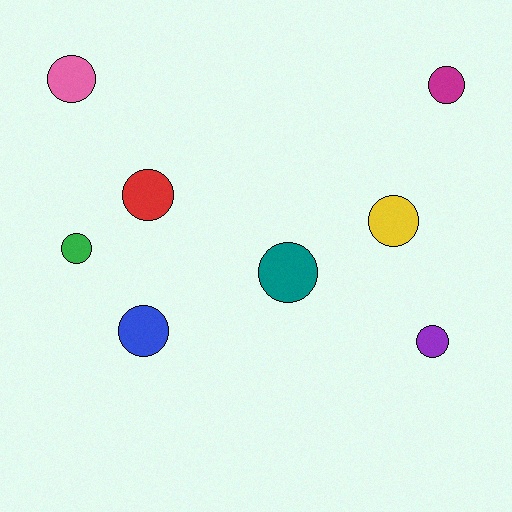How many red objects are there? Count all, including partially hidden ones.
There is 1 red object.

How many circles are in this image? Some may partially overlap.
There are 8 circles.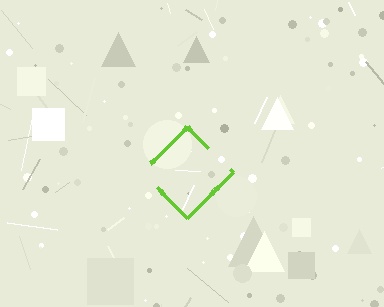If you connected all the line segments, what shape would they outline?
They would outline a diamond.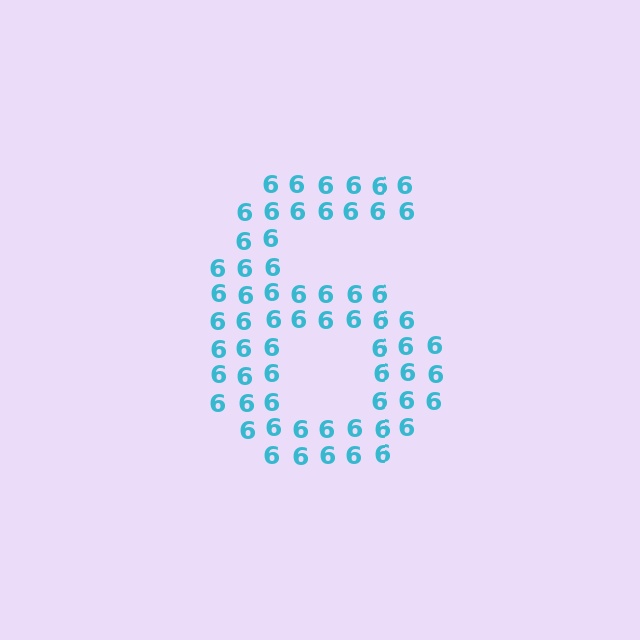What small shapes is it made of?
It is made of small digit 6's.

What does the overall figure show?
The overall figure shows the digit 6.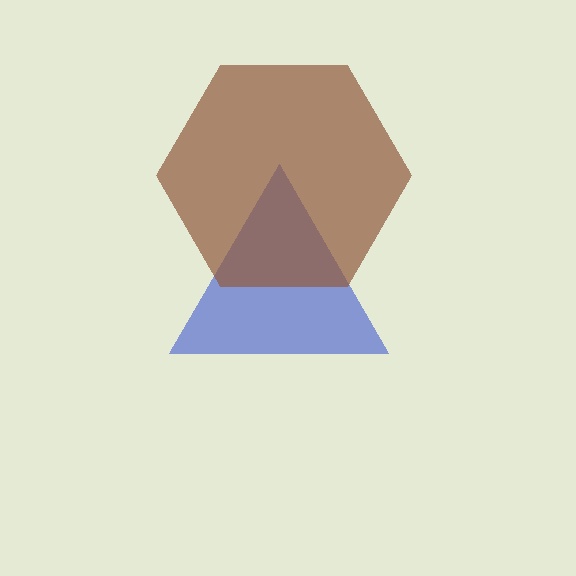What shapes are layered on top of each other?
The layered shapes are: a blue triangle, a brown hexagon.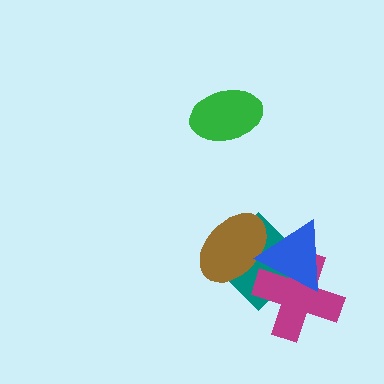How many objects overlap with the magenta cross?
2 objects overlap with the magenta cross.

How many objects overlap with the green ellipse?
0 objects overlap with the green ellipse.